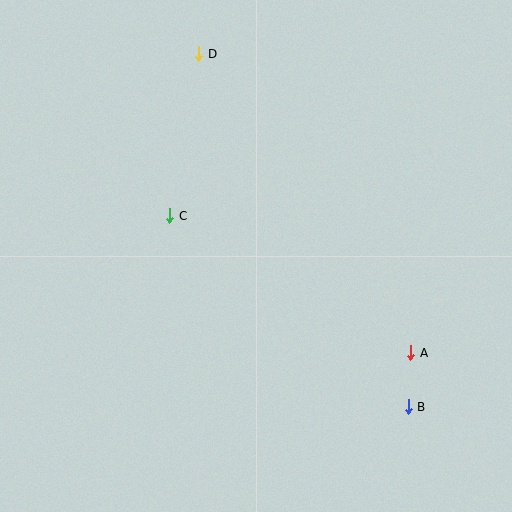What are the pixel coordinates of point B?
Point B is at (408, 407).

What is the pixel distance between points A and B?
The distance between A and B is 54 pixels.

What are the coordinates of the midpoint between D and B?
The midpoint between D and B is at (303, 230).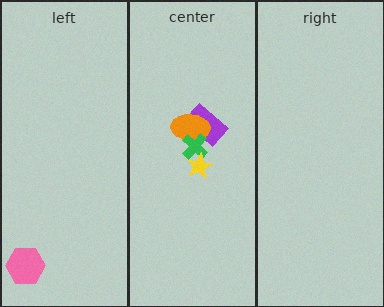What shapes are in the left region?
The pink hexagon.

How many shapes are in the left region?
1.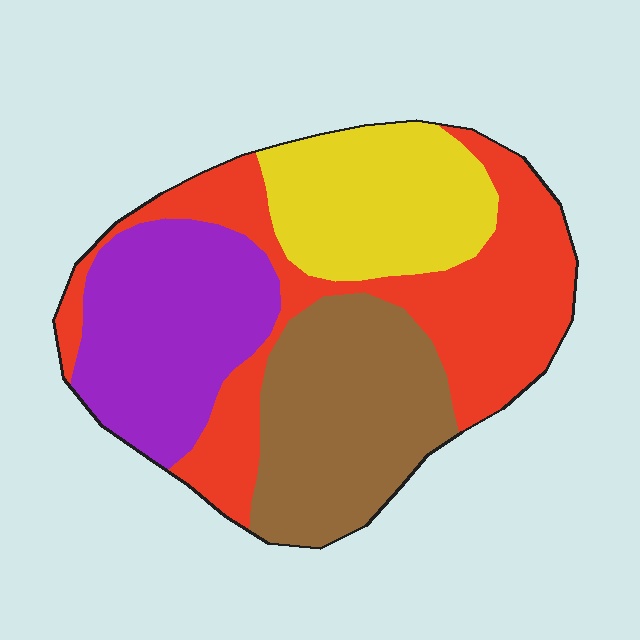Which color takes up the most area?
Red, at roughly 30%.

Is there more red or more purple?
Red.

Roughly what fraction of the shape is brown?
Brown covers about 25% of the shape.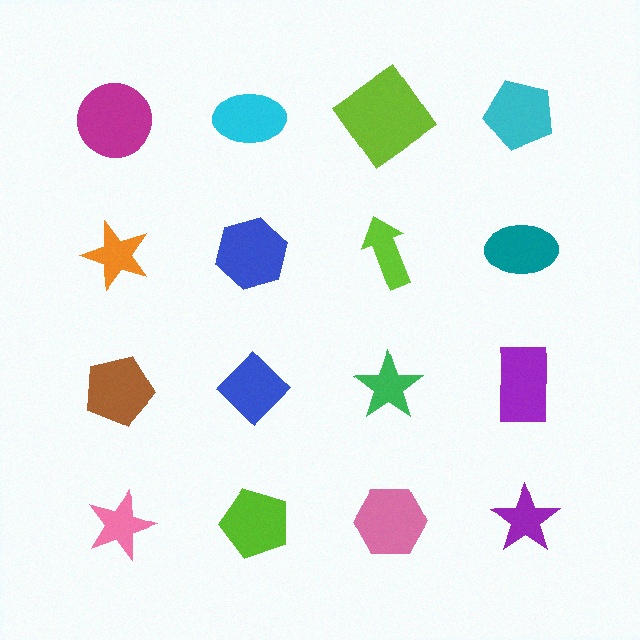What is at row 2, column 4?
A teal ellipse.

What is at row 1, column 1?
A magenta circle.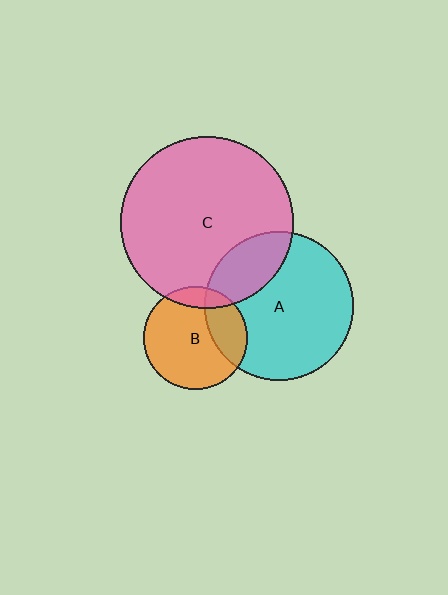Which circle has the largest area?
Circle C (pink).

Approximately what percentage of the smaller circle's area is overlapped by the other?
Approximately 15%.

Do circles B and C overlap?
Yes.